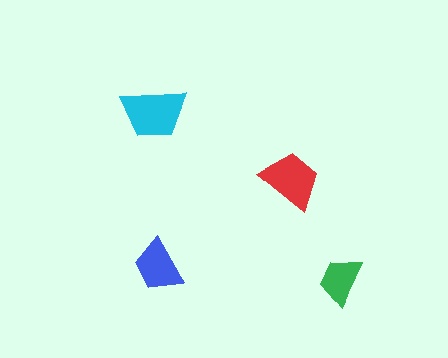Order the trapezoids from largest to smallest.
the cyan one, the red one, the blue one, the green one.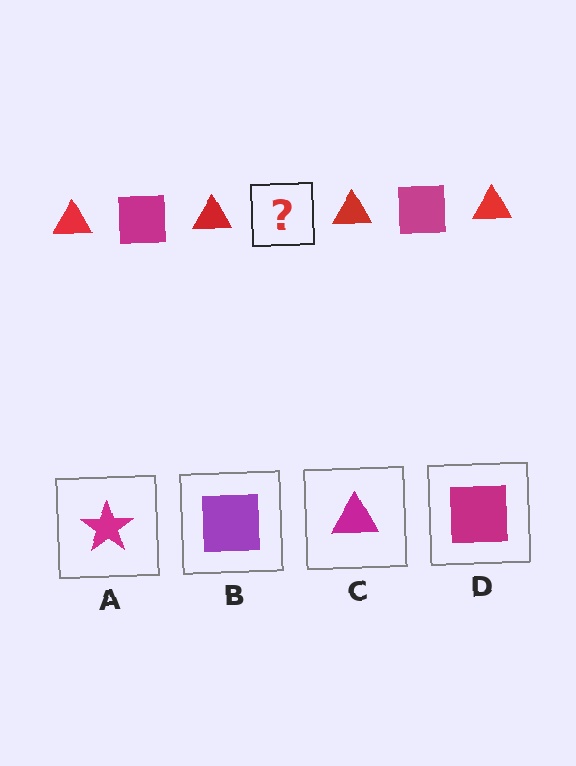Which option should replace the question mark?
Option D.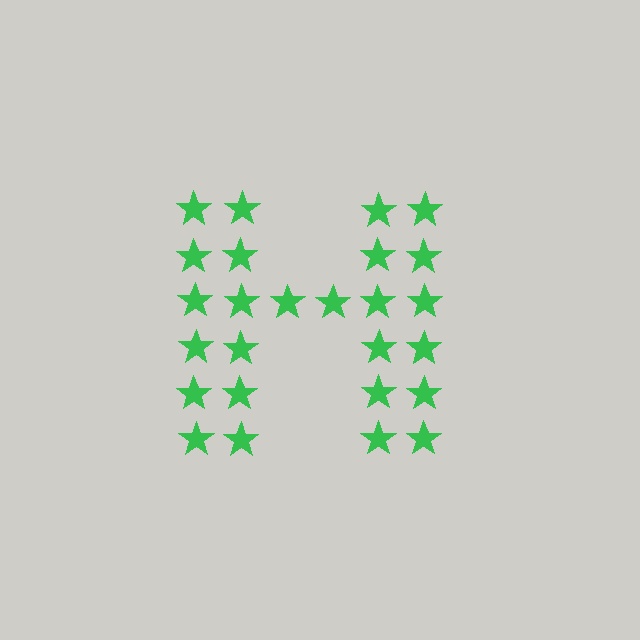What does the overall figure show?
The overall figure shows the letter H.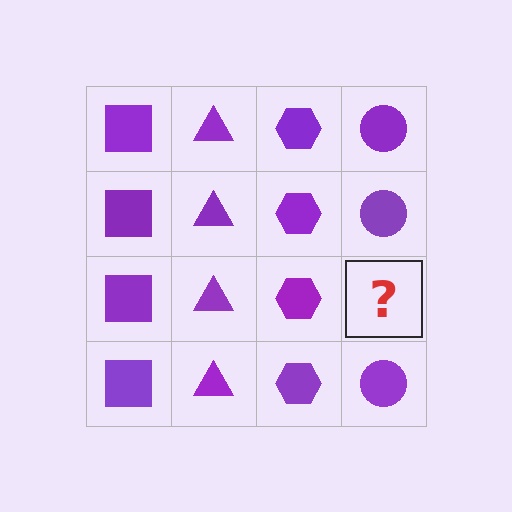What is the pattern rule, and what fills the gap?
The rule is that each column has a consistent shape. The gap should be filled with a purple circle.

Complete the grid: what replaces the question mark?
The question mark should be replaced with a purple circle.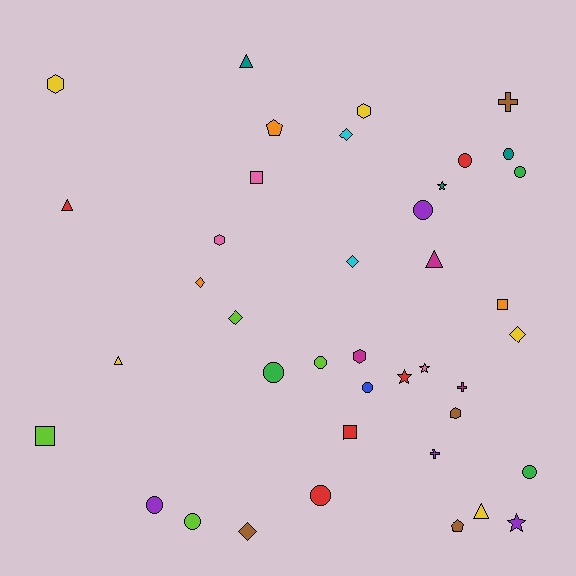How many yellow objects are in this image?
There are 5 yellow objects.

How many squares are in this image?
There are 4 squares.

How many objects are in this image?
There are 40 objects.